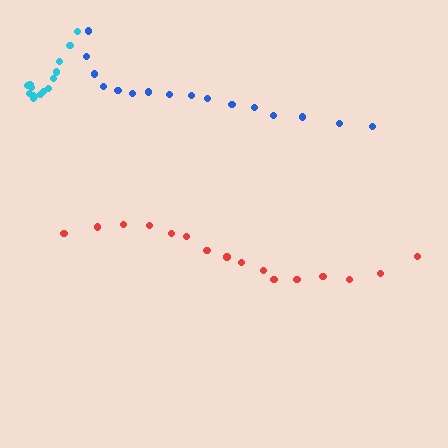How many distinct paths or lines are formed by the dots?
There are 3 distinct paths.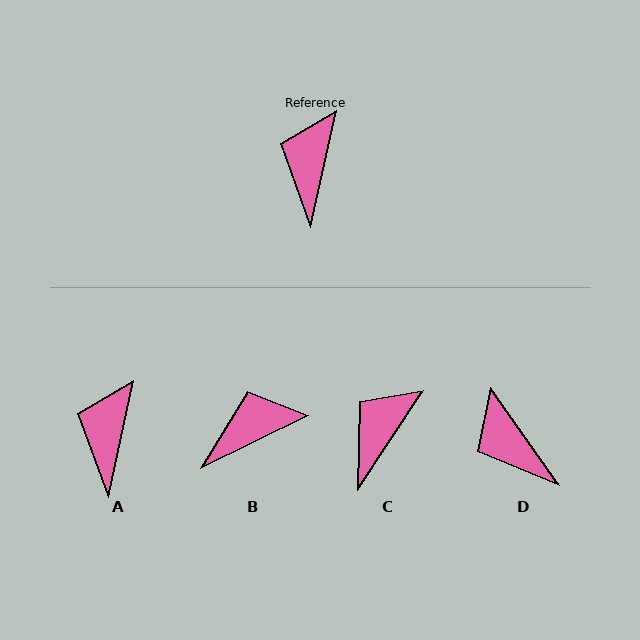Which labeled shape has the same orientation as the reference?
A.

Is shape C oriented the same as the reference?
No, it is off by about 21 degrees.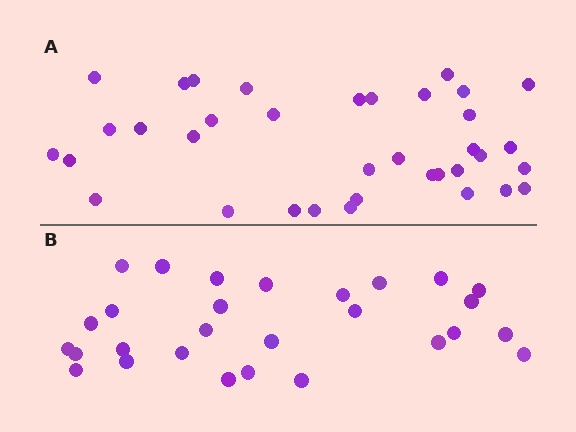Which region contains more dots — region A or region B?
Region A (the top region) has more dots.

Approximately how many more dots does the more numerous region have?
Region A has roughly 8 or so more dots than region B.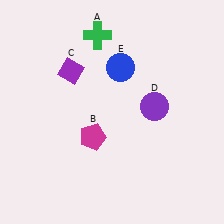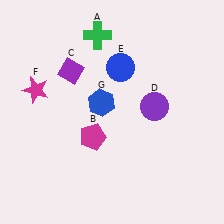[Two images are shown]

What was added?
A magenta star (F), a blue hexagon (G) were added in Image 2.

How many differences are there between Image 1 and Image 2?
There are 2 differences between the two images.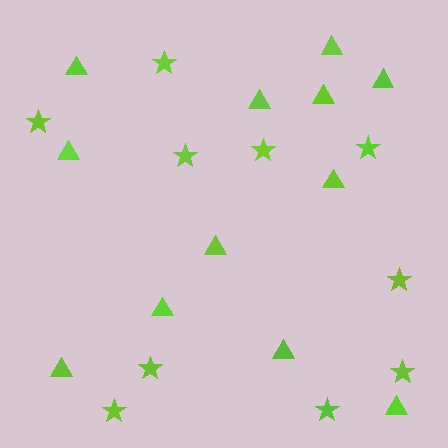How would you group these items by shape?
There are 2 groups: one group of triangles (12) and one group of stars (10).